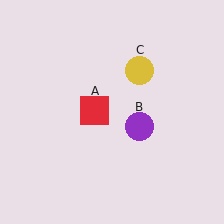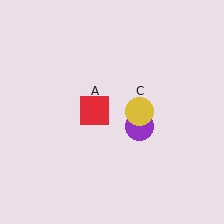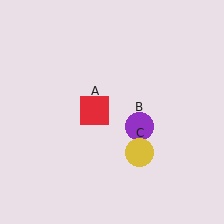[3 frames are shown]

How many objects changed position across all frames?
1 object changed position: yellow circle (object C).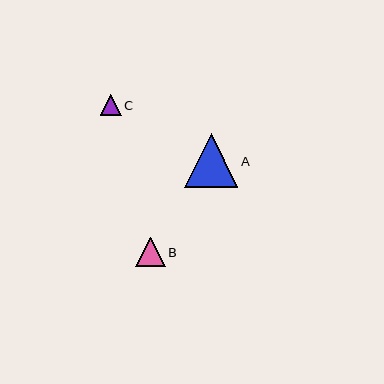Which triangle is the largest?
Triangle A is the largest with a size of approximately 53 pixels.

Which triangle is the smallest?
Triangle C is the smallest with a size of approximately 20 pixels.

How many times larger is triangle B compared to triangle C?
Triangle B is approximately 1.5 times the size of triangle C.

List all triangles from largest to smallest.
From largest to smallest: A, B, C.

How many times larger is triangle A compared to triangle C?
Triangle A is approximately 2.7 times the size of triangle C.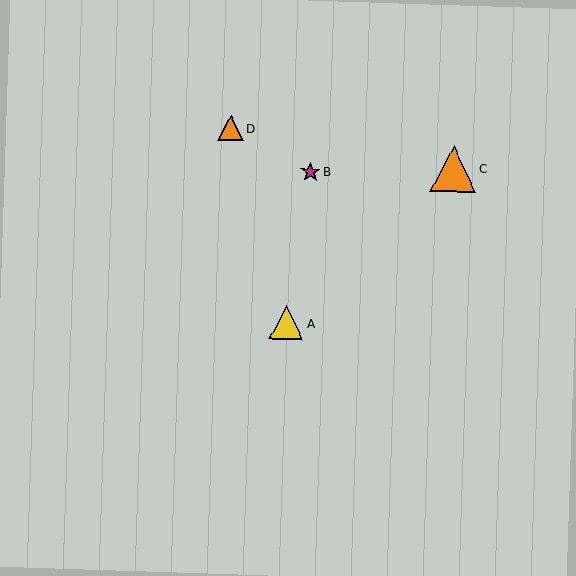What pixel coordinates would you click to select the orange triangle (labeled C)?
Click at (453, 169) to select the orange triangle C.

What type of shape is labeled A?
Shape A is a yellow triangle.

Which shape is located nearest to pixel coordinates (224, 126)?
The orange triangle (labeled D) at (231, 128) is nearest to that location.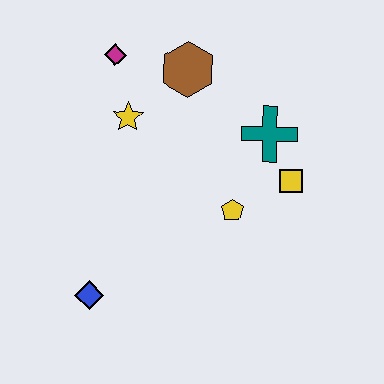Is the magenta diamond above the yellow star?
Yes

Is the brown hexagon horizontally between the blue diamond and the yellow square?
Yes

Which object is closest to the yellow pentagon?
The yellow square is closest to the yellow pentagon.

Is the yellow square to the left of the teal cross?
No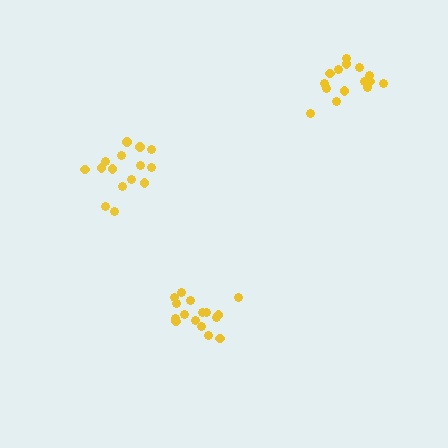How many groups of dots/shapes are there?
There are 3 groups.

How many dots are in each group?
Group 1: 16 dots, Group 2: 15 dots, Group 3: 15 dots (46 total).